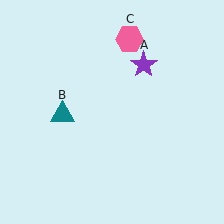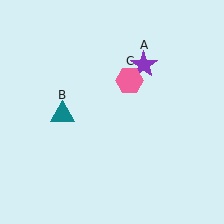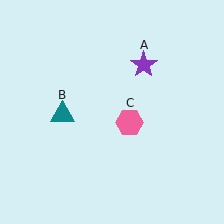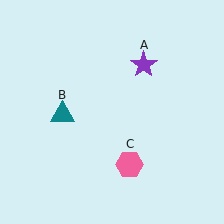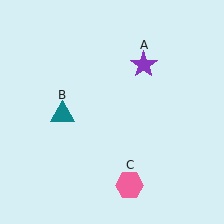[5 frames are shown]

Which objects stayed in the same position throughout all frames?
Purple star (object A) and teal triangle (object B) remained stationary.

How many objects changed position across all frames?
1 object changed position: pink hexagon (object C).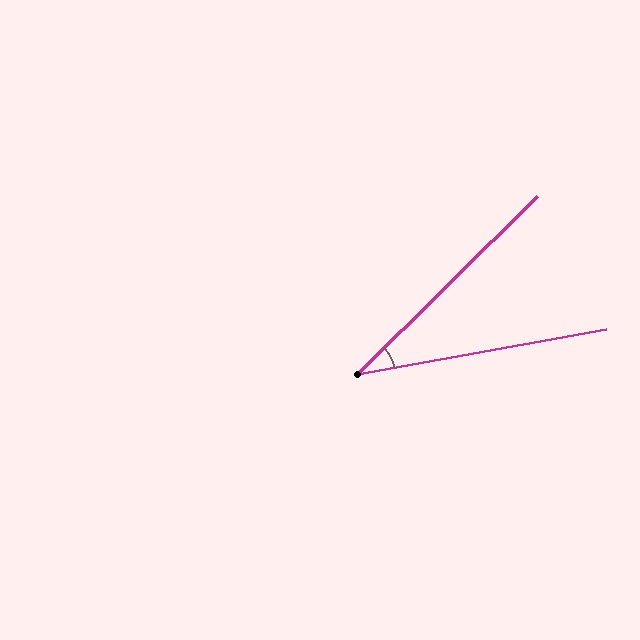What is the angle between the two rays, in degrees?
Approximately 34 degrees.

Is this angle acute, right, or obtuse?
It is acute.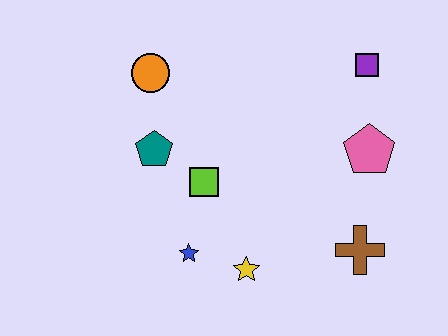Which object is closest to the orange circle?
The teal pentagon is closest to the orange circle.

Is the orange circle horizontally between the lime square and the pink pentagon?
No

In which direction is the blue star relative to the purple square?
The blue star is below the purple square.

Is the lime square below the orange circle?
Yes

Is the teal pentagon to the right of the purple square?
No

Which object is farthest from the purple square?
The blue star is farthest from the purple square.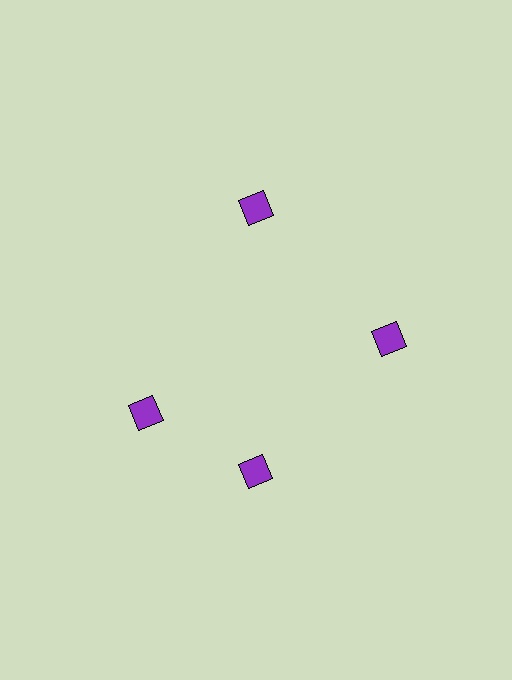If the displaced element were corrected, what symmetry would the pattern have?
It would have 4-fold rotational symmetry — the pattern would map onto itself every 90 degrees.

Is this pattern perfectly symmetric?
No. The 4 purple diamonds are arranged in a ring, but one element near the 9 o'clock position is rotated out of alignment along the ring, breaking the 4-fold rotational symmetry.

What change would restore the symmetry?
The symmetry would be restored by rotating it back into even spacing with its neighbors so that all 4 diamonds sit at equal angles and equal distance from the center.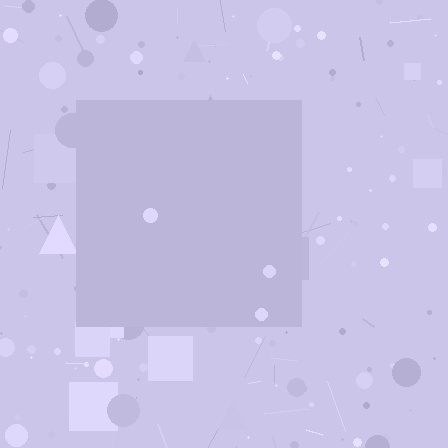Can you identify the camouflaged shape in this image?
The camouflaged shape is a square.